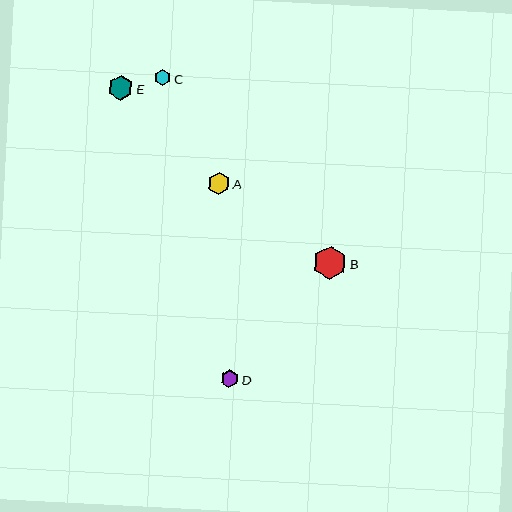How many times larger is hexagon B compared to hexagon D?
Hexagon B is approximately 1.8 times the size of hexagon D.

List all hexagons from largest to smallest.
From largest to smallest: B, E, A, D, C.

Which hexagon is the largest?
Hexagon B is the largest with a size of approximately 33 pixels.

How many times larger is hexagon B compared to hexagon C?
Hexagon B is approximately 2.0 times the size of hexagon C.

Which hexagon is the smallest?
Hexagon C is the smallest with a size of approximately 16 pixels.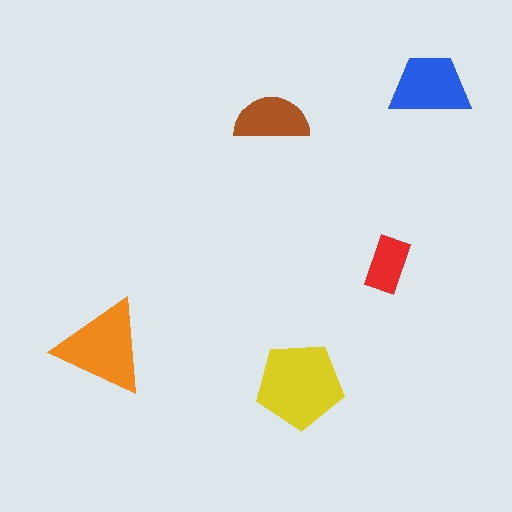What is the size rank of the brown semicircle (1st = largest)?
4th.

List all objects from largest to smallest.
The yellow pentagon, the orange triangle, the blue trapezoid, the brown semicircle, the red rectangle.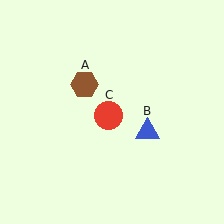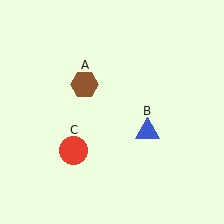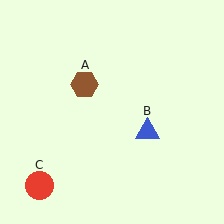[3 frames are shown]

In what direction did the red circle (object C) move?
The red circle (object C) moved down and to the left.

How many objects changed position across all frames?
1 object changed position: red circle (object C).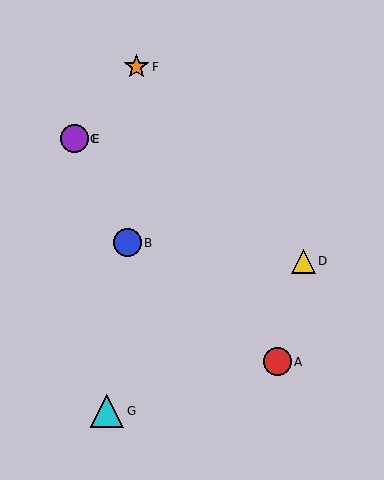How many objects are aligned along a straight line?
3 objects (C, D, E) are aligned along a straight line.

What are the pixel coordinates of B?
Object B is at (127, 243).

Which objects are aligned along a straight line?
Objects C, D, E are aligned along a straight line.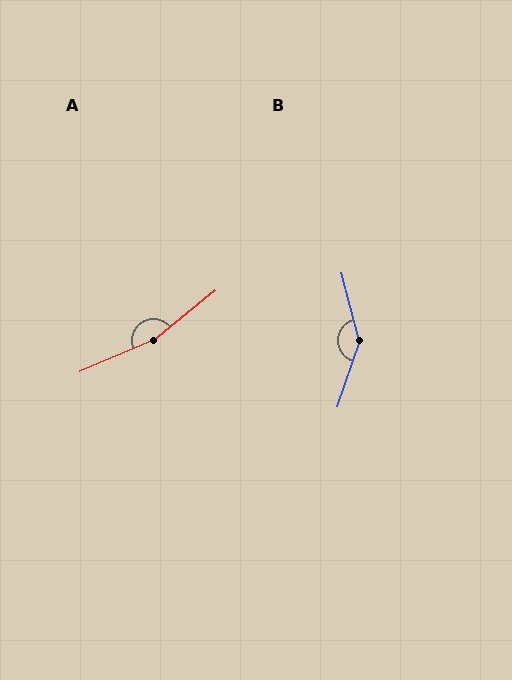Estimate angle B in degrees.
Approximately 147 degrees.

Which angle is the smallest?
B, at approximately 147 degrees.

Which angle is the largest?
A, at approximately 164 degrees.